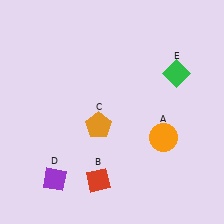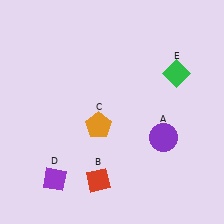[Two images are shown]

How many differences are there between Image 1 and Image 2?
There is 1 difference between the two images.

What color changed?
The circle (A) changed from orange in Image 1 to purple in Image 2.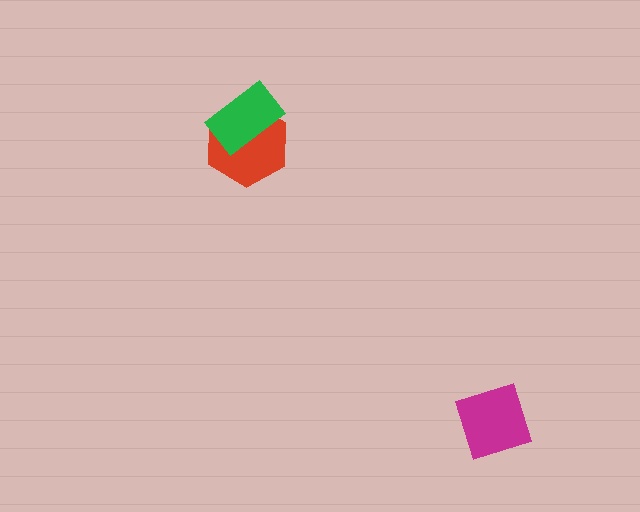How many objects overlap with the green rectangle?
1 object overlaps with the green rectangle.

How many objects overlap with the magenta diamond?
0 objects overlap with the magenta diamond.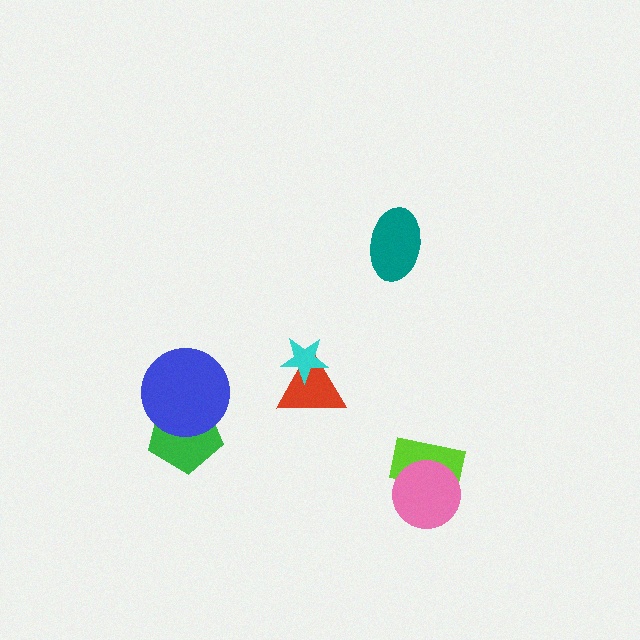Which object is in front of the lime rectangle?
The pink circle is in front of the lime rectangle.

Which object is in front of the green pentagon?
The blue circle is in front of the green pentagon.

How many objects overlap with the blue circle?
1 object overlaps with the blue circle.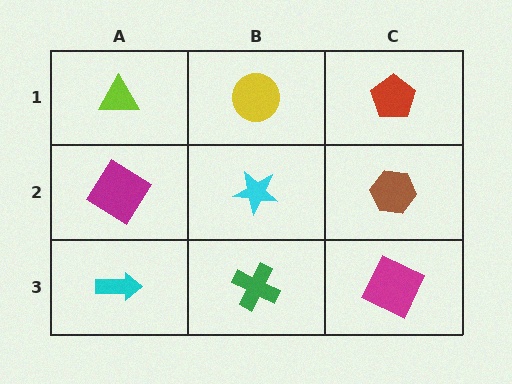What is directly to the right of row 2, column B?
A brown hexagon.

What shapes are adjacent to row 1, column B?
A cyan star (row 2, column B), a lime triangle (row 1, column A), a red pentagon (row 1, column C).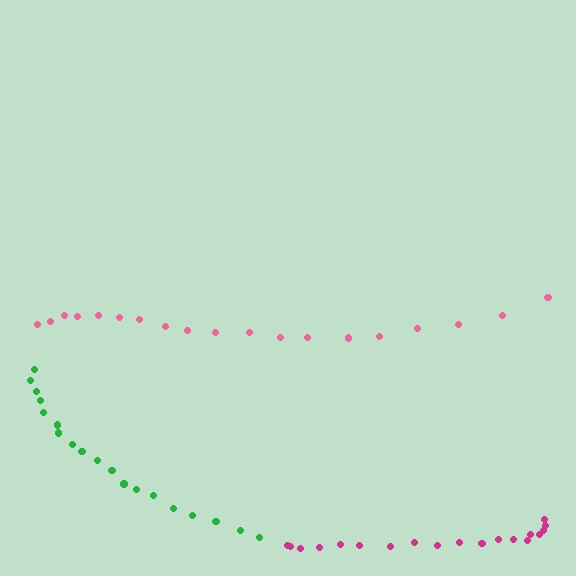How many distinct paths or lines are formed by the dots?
There are 3 distinct paths.